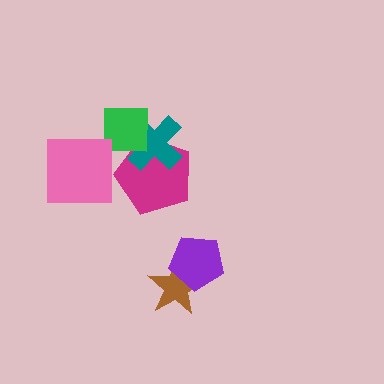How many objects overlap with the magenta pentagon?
2 objects overlap with the magenta pentagon.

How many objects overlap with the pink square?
0 objects overlap with the pink square.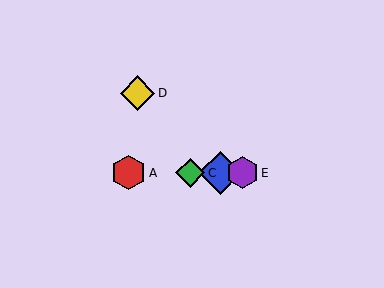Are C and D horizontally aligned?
No, C is at y≈173 and D is at y≈93.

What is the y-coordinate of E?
Object E is at y≈173.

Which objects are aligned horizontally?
Objects A, B, C, E are aligned horizontally.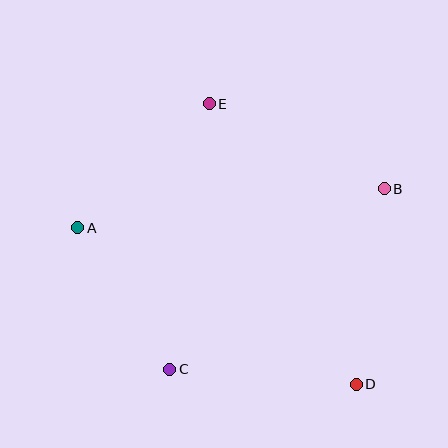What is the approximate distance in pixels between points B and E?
The distance between B and E is approximately 195 pixels.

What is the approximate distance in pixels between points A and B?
The distance between A and B is approximately 309 pixels.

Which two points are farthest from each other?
Points A and D are farthest from each other.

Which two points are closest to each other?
Points A and C are closest to each other.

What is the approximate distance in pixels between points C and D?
The distance between C and D is approximately 187 pixels.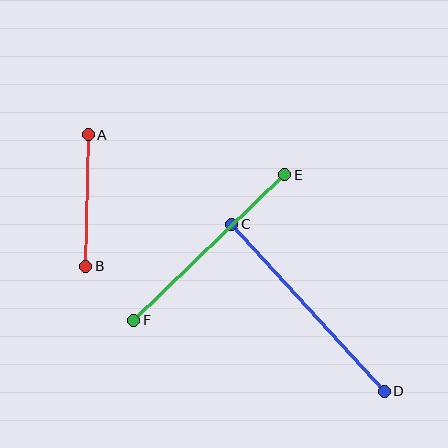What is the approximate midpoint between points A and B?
The midpoint is at approximately (87, 200) pixels.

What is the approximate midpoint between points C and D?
The midpoint is at approximately (308, 308) pixels.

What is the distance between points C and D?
The distance is approximately 226 pixels.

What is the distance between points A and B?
The distance is approximately 131 pixels.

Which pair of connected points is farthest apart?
Points C and D are farthest apart.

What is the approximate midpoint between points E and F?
The midpoint is at approximately (209, 247) pixels.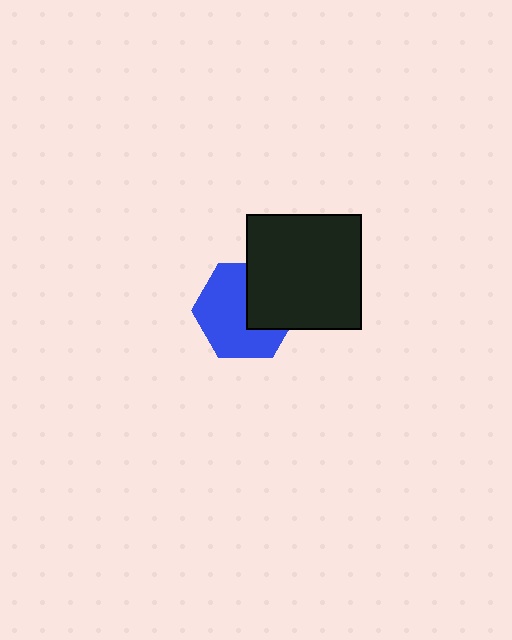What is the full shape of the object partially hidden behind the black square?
The partially hidden object is a blue hexagon.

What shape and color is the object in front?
The object in front is a black square.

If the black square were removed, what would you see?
You would see the complete blue hexagon.